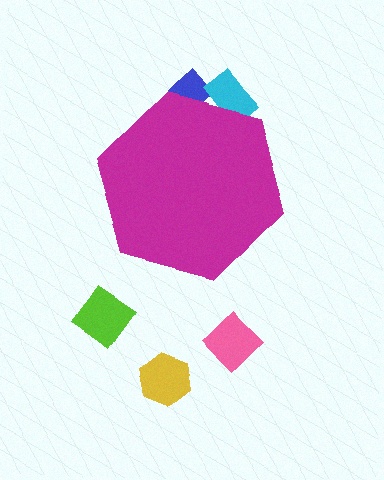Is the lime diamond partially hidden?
No, the lime diamond is fully visible.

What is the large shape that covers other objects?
A magenta hexagon.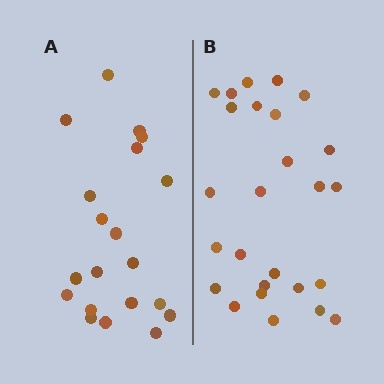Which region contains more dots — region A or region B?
Region B (the right region) has more dots.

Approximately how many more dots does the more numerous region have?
Region B has about 6 more dots than region A.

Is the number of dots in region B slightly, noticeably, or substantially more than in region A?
Region B has noticeably more, but not dramatically so. The ratio is roughly 1.3 to 1.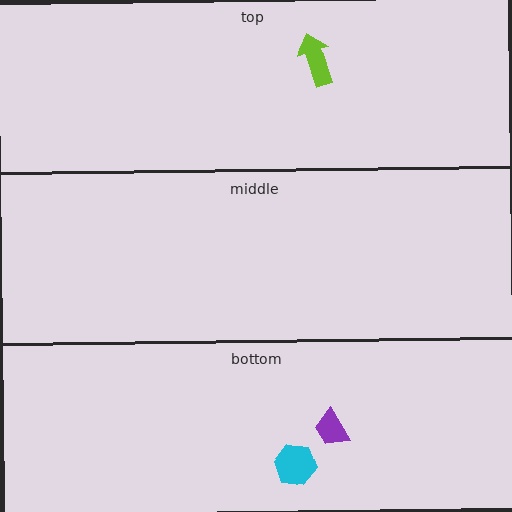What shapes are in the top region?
The lime arrow.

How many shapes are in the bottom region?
2.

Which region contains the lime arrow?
The top region.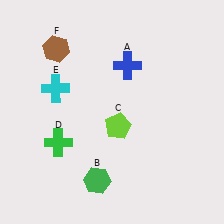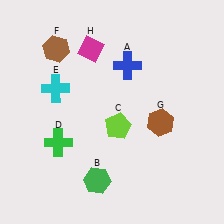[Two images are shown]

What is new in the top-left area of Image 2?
A magenta diamond (H) was added in the top-left area of Image 2.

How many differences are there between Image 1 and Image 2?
There are 2 differences between the two images.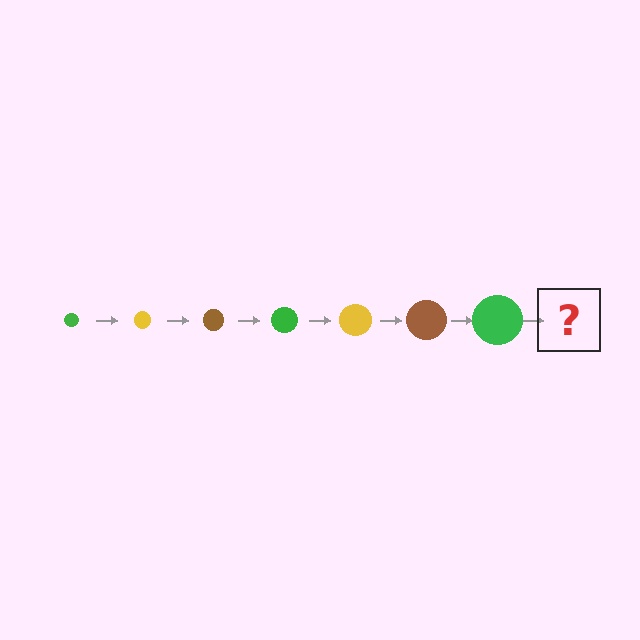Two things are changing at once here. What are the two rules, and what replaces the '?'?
The two rules are that the circle grows larger each step and the color cycles through green, yellow, and brown. The '?' should be a yellow circle, larger than the previous one.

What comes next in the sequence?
The next element should be a yellow circle, larger than the previous one.